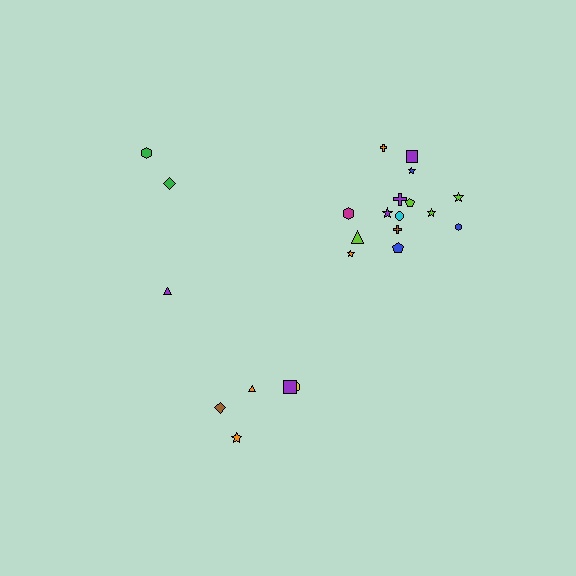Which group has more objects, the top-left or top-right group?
The top-right group.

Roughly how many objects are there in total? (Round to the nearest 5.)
Roughly 25 objects in total.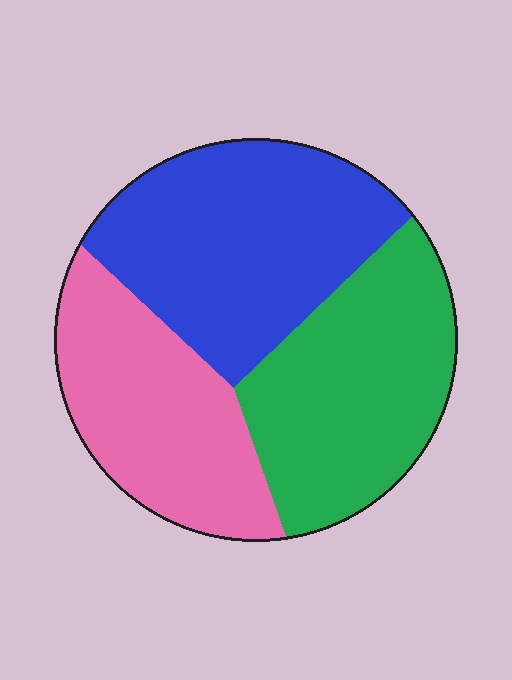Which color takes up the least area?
Pink, at roughly 30%.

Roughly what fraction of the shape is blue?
Blue covers about 35% of the shape.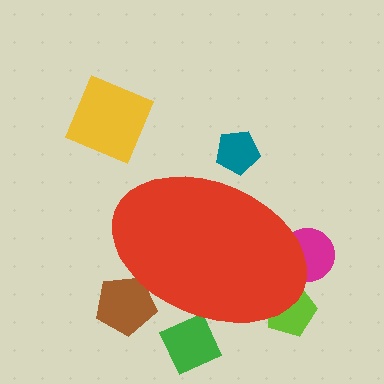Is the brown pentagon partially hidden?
Yes, the brown pentagon is partially hidden behind the red ellipse.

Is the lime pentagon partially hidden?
Yes, the lime pentagon is partially hidden behind the red ellipse.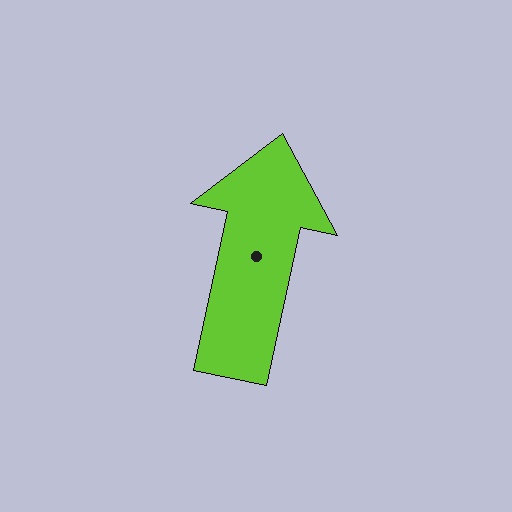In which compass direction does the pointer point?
North.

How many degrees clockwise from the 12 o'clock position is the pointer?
Approximately 12 degrees.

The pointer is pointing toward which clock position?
Roughly 12 o'clock.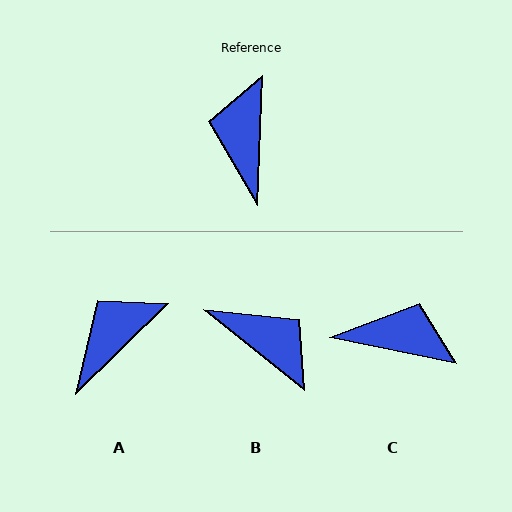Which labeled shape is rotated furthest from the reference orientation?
B, about 126 degrees away.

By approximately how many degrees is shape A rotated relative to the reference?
Approximately 43 degrees clockwise.